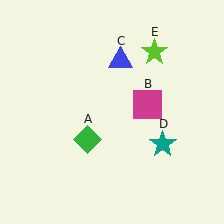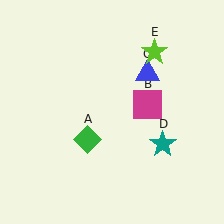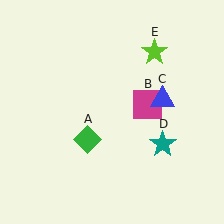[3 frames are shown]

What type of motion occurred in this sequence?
The blue triangle (object C) rotated clockwise around the center of the scene.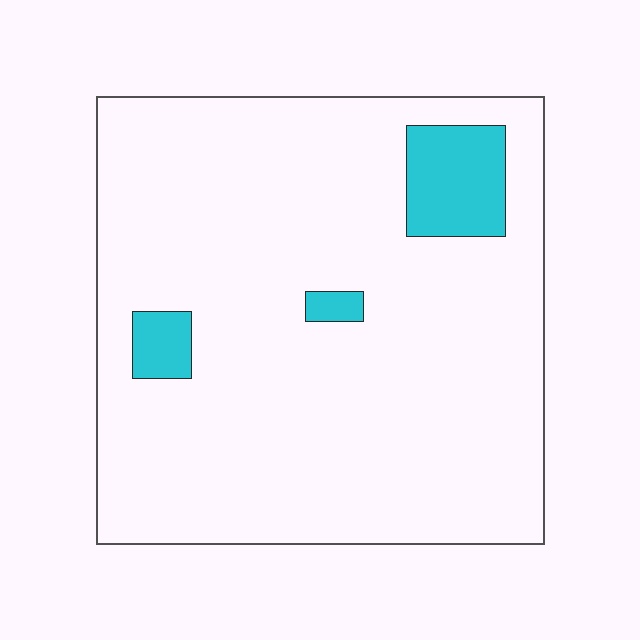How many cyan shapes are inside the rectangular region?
3.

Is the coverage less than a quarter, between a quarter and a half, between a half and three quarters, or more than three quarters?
Less than a quarter.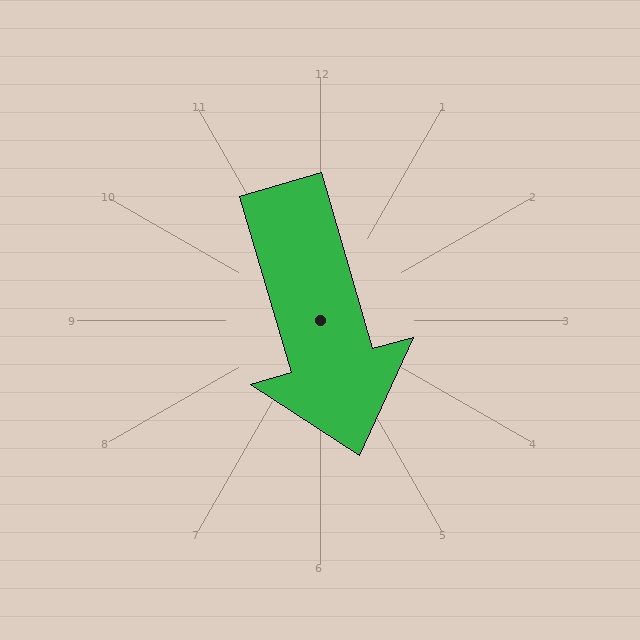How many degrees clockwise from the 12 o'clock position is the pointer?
Approximately 164 degrees.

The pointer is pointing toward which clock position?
Roughly 5 o'clock.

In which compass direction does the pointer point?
South.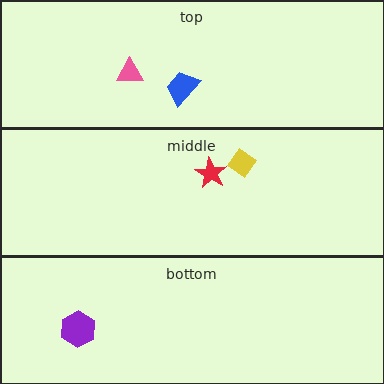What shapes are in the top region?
The blue trapezoid, the pink triangle.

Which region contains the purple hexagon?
The bottom region.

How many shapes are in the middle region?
2.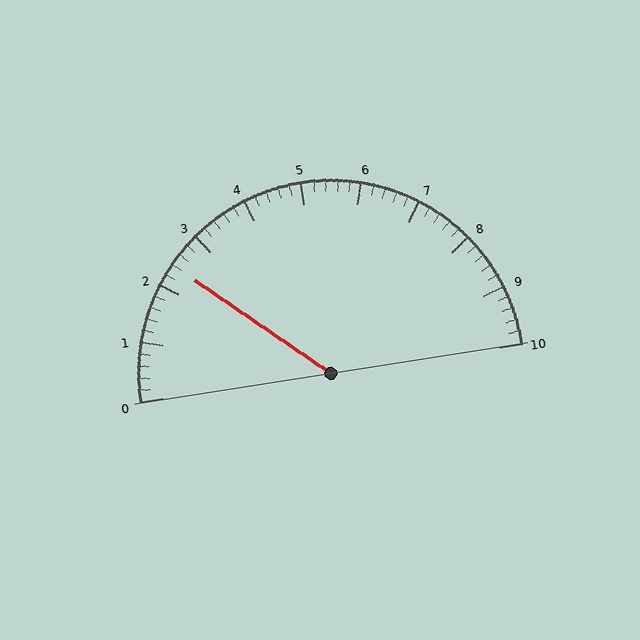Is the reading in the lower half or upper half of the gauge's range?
The reading is in the lower half of the range (0 to 10).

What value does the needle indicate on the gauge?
The needle indicates approximately 2.4.